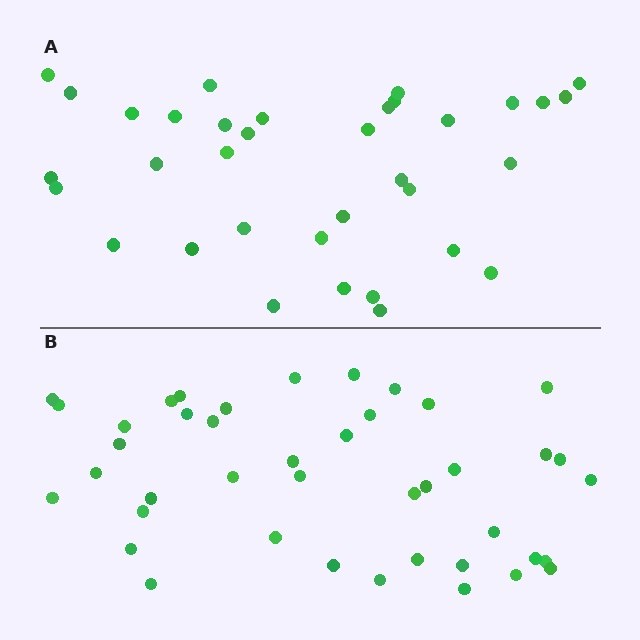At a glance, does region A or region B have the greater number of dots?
Region B (the bottom region) has more dots.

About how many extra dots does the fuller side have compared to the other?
Region B has roughly 8 or so more dots than region A.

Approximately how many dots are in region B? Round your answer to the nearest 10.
About 40 dots. (The exact count is 42, which rounds to 40.)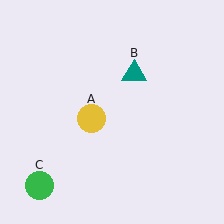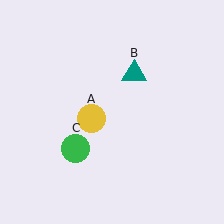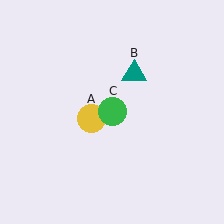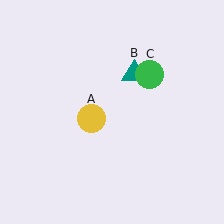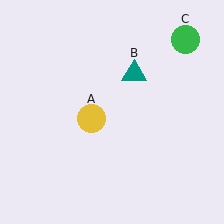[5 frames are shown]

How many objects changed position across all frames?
1 object changed position: green circle (object C).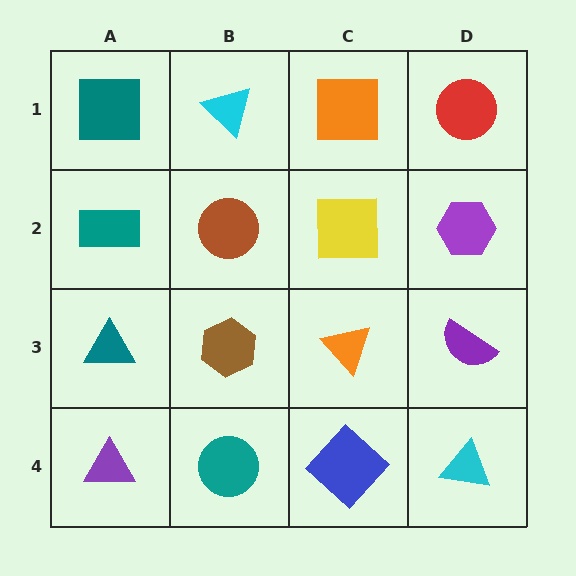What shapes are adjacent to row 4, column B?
A brown hexagon (row 3, column B), a purple triangle (row 4, column A), a blue diamond (row 4, column C).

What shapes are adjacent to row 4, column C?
An orange triangle (row 3, column C), a teal circle (row 4, column B), a cyan triangle (row 4, column D).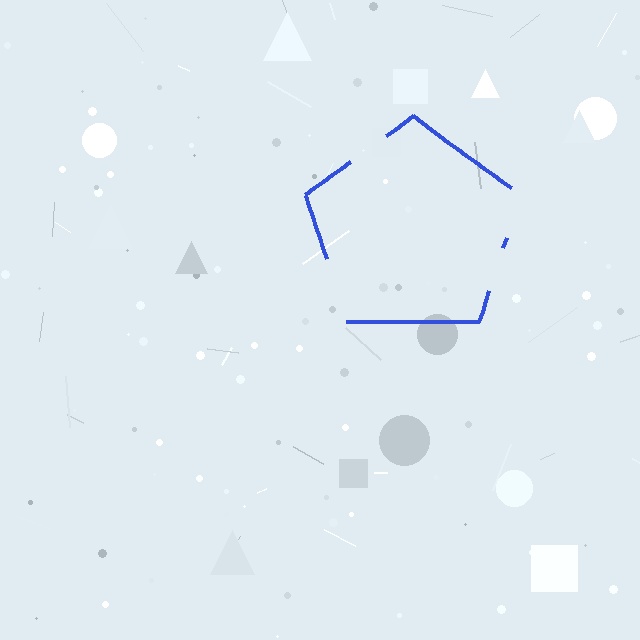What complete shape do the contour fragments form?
The contour fragments form a pentagon.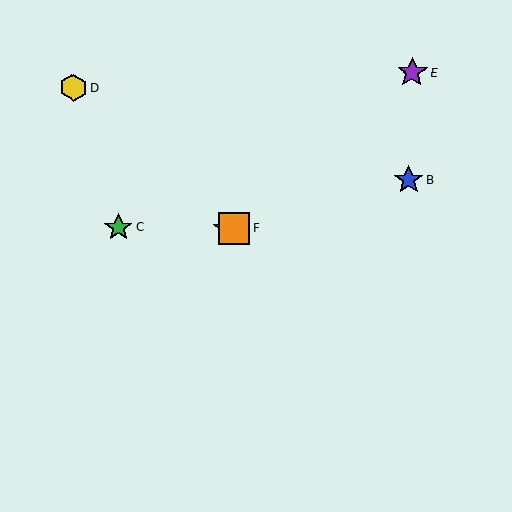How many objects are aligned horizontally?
3 objects (A, C, F) are aligned horizontally.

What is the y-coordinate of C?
Object C is at y≈227.